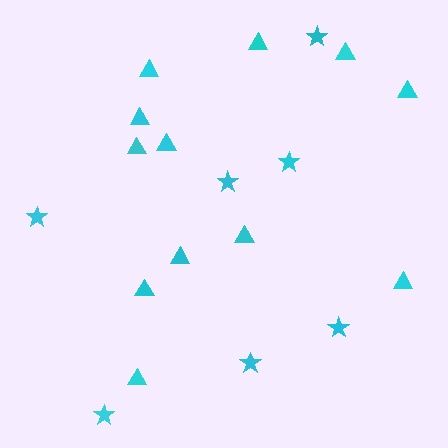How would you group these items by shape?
There are 2 groups: one group of stars (7) and one group of triangles (12).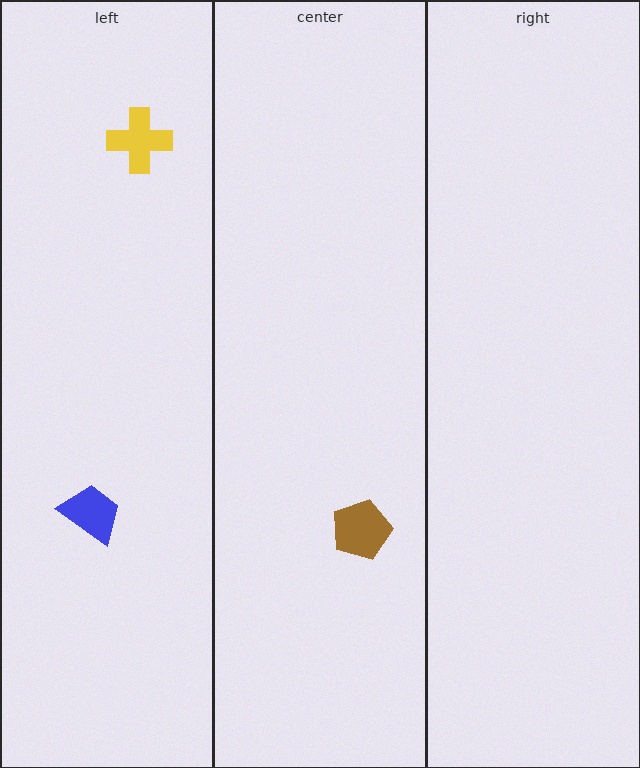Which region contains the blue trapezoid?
The left region.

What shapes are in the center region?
The brown pentagon.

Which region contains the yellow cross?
The left region.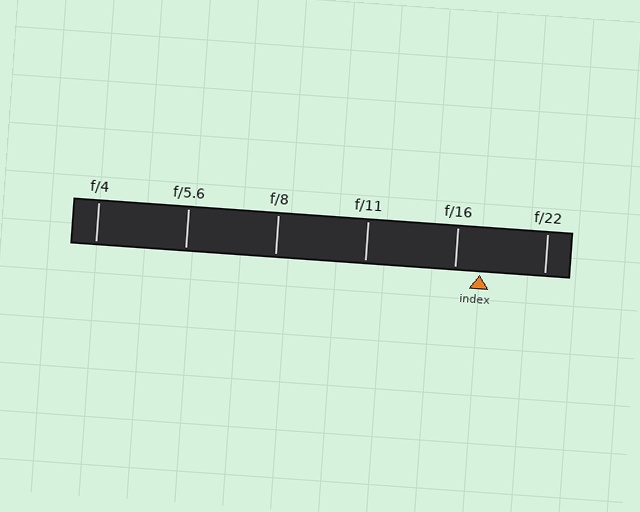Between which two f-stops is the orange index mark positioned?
The index mark is between f/16 and f/22.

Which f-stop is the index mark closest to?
The index mark is closest to f/16.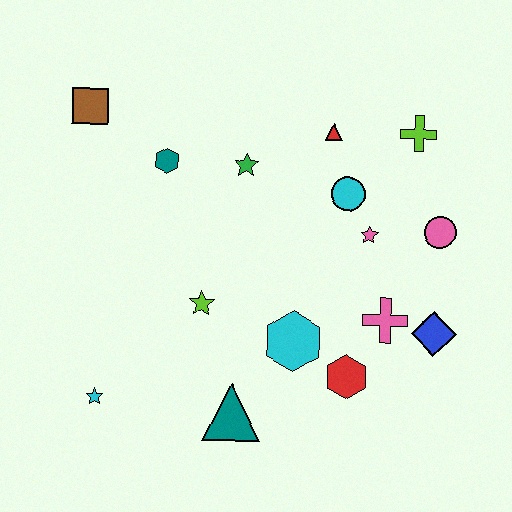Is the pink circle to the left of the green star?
No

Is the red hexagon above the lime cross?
No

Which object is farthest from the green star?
The cyan star is farthest from the green star.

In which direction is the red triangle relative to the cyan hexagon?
The red triangle is above the cyan hexagon.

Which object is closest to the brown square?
The teal hexagon is closest to the brown square.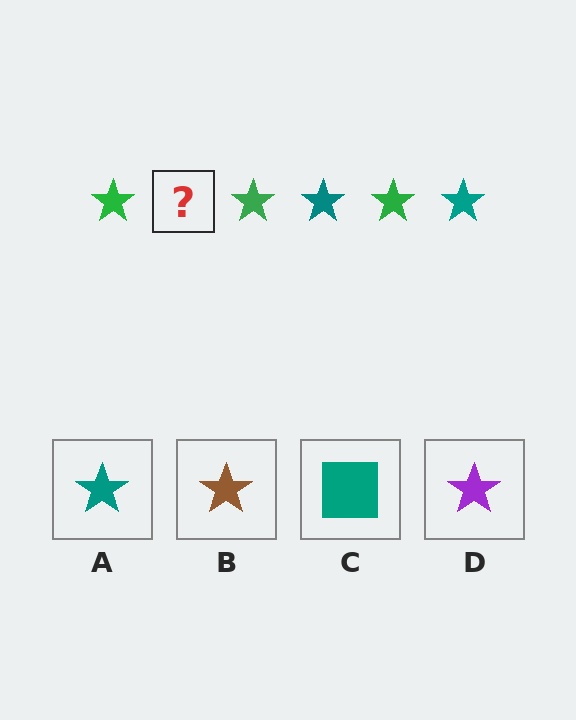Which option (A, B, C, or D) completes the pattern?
A.